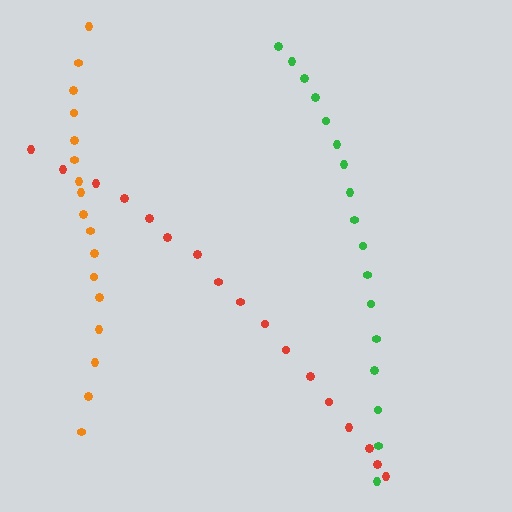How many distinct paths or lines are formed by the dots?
There are 3 distinct paths.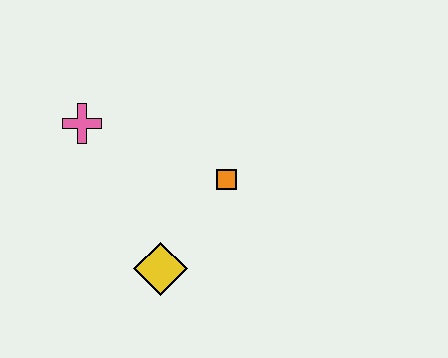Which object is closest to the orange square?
The yellow diamond is closest to the orange square.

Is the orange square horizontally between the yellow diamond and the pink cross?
No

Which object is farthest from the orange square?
The pink cross is farthest from the orange square.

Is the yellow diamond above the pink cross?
No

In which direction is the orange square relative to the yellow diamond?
The orange square is above the yellow diamond.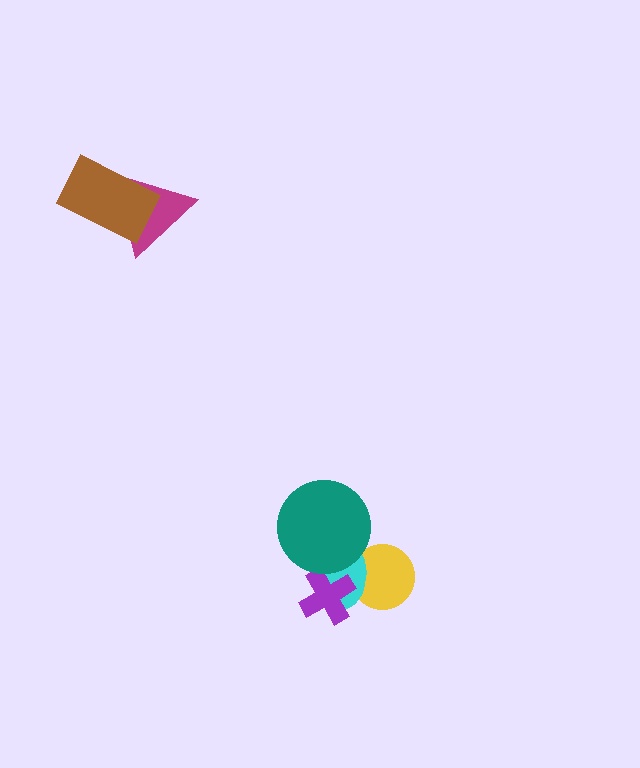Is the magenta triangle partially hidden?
Yes, it is partially covered by another shape.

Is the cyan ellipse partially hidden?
Yes, it is partially covered by another shape.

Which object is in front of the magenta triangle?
The brown rectangle is in front of the magenta triangle.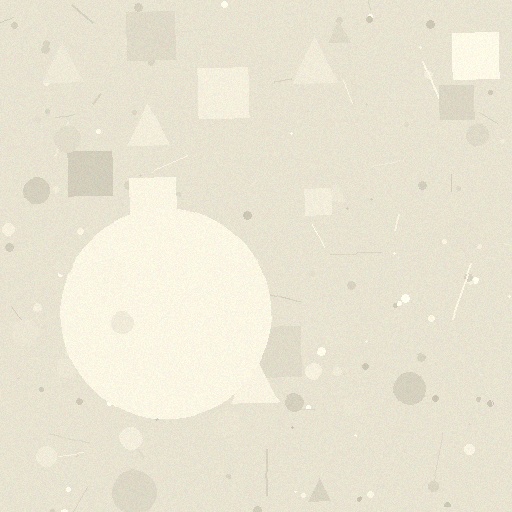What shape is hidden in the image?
A circle is hidden in the image.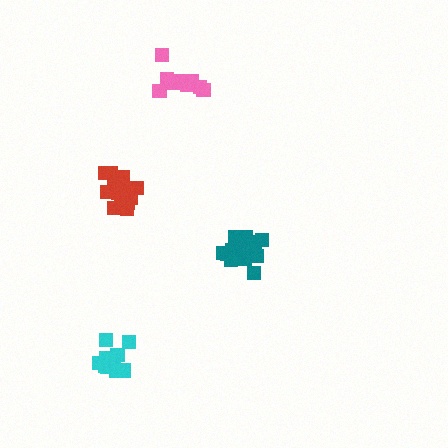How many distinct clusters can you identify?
There are 4 distinct clusters.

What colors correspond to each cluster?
The clusters are colored: red, teal, cyan, pink.